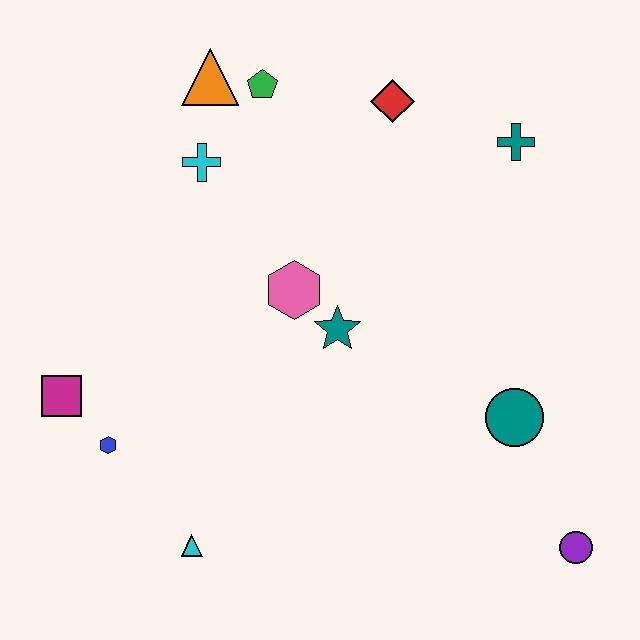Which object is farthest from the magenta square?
The purple circle is farthest from the magenta square.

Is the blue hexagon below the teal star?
Yes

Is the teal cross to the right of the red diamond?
Yes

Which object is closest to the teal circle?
The purple circle is closest to the teal circle.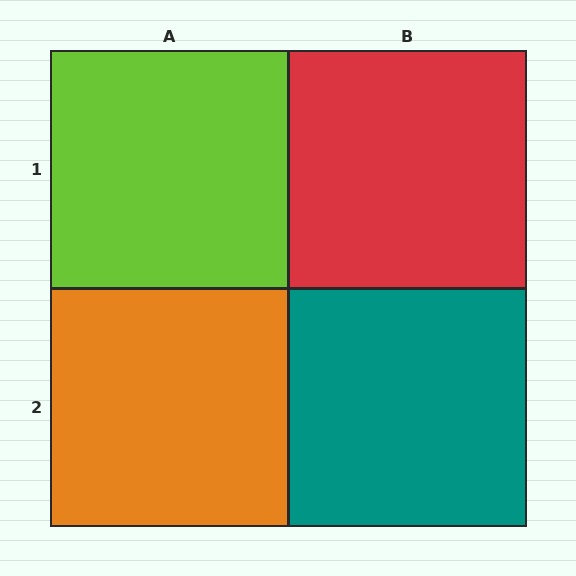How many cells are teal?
1 cell is teal.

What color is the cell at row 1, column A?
Lime.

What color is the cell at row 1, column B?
Red.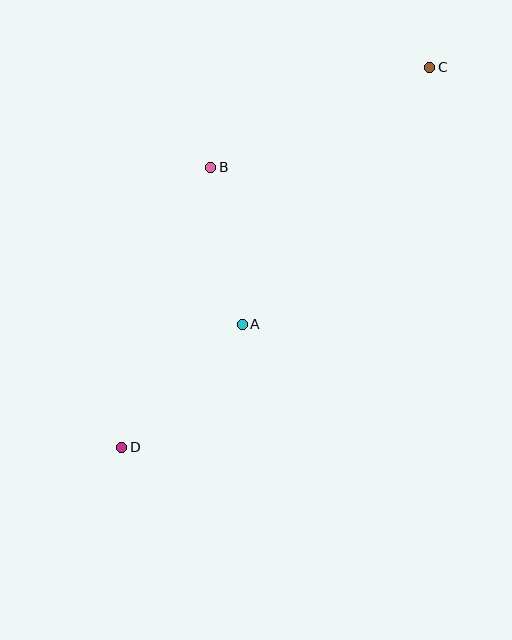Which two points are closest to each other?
Points A and B are closest to each other.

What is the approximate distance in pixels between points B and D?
The distance between B and D is approximately 294 pixels.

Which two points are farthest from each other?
Points C and D are farthest from each other.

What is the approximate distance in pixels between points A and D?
The distance between A and D is approximately 172 pixels.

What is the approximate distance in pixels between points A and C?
The distance between A and C is approximately 318 pixels.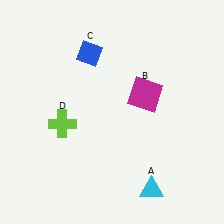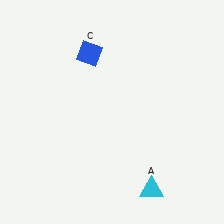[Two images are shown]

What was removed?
The lime cross (D), the magenta square (B) were removed in Image 2.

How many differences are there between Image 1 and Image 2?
There are 2 differences between the two images.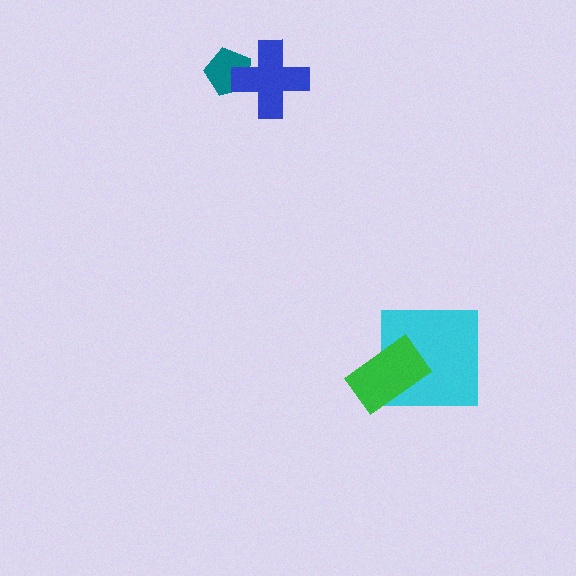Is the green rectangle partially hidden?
No, no other shape covers it.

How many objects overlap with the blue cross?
1 object overlaps with the blue cross.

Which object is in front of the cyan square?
The green rectangle is in front of the cyan square.